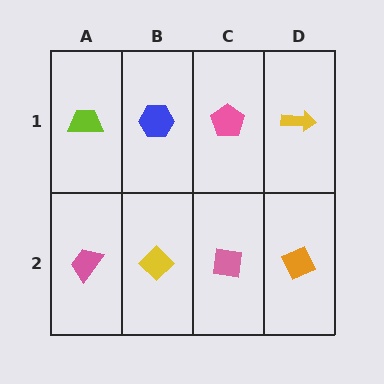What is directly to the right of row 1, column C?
A yellow arrow.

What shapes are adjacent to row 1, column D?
An orange diamond (row 2, column D), a pink pentagon (row 1, column C).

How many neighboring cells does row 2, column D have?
2.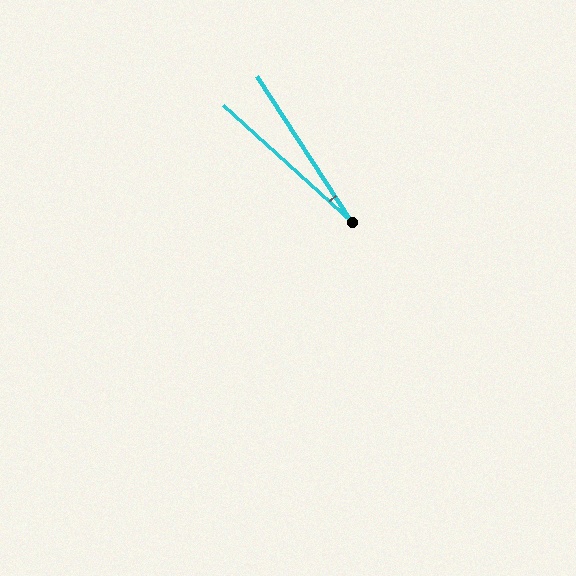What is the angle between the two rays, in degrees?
Approximately 15 degrees.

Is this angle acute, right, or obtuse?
It is acute.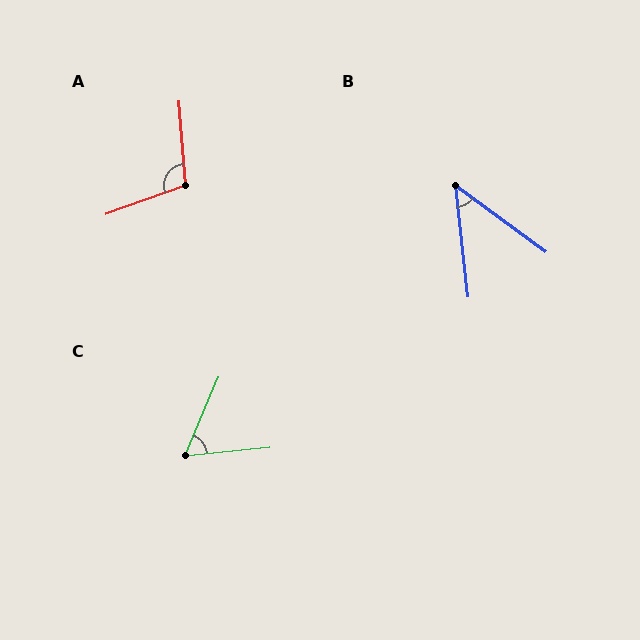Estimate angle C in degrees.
Approximately 61 degrees.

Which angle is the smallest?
B, at approximately 47 degrees.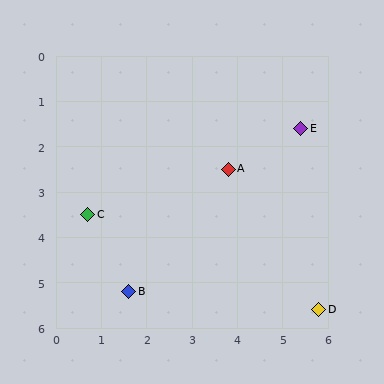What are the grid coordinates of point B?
Point B is at approximately (1.6, 5.2).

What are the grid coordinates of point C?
Point C is at approximately (0.7, 3.5).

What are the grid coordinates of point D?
Point D is at approximately (5.8, 5.6).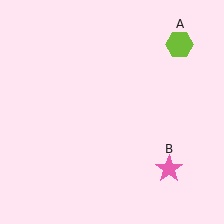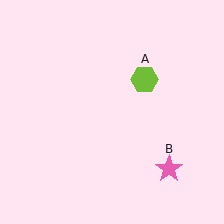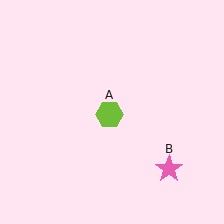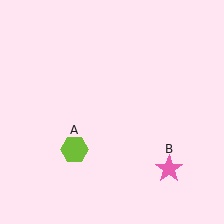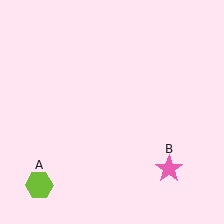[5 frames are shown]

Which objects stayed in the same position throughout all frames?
Pink star (object B) remained stationary.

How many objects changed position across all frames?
1 object changed position: lime hexagon (object A).